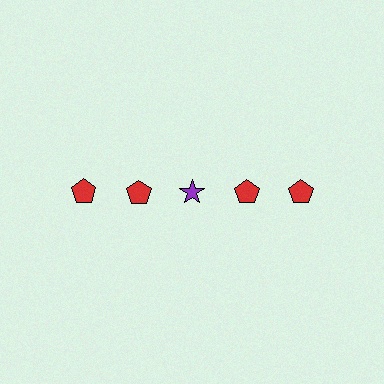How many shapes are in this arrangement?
There are 5 shapes arranged in a grid pattern.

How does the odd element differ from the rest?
It differs in both color (purple instead of red) and shape (star instead of pentagon).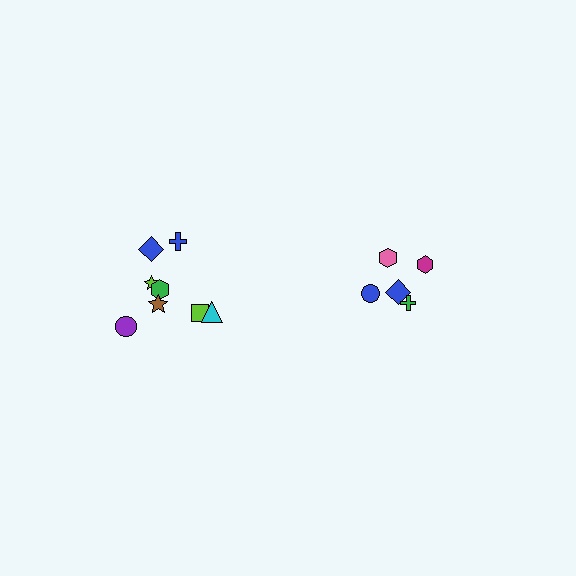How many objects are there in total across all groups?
There are 13 objects.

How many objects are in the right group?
There are 5 objects.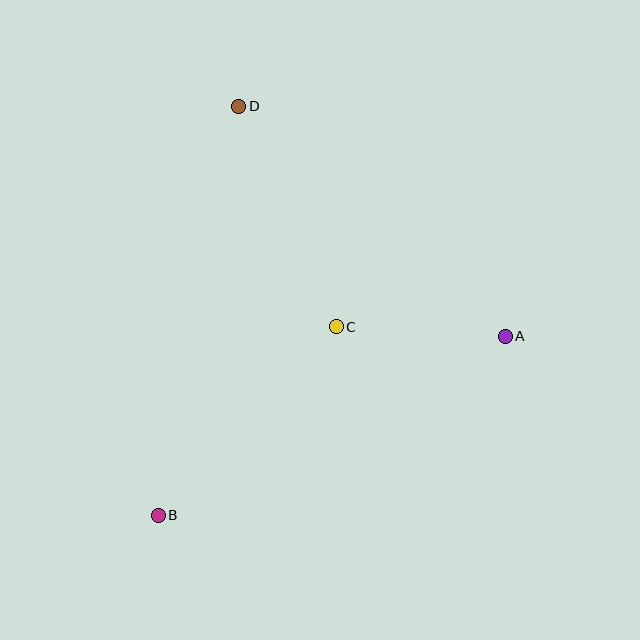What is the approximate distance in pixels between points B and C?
The distance between B and C is approximately 259 pixels.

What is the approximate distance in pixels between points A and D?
The distance between A and D is approximately 352 pixels.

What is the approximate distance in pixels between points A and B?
The distance between A and B is approximately 390 pixels.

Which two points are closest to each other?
Points A and C are closest to each other.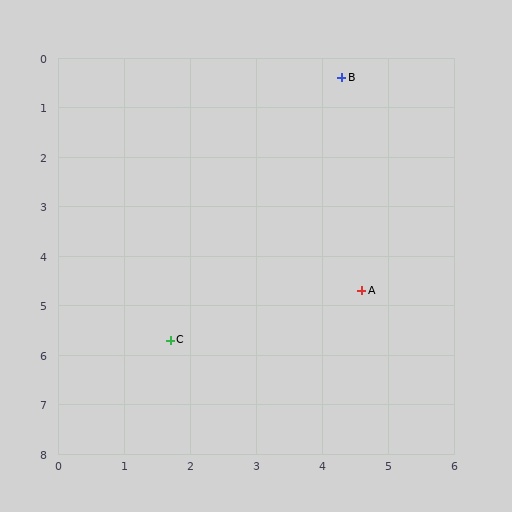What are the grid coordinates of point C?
Point C is at approximately (1.7, 5.7).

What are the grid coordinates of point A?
Point A is at approximately (4.6, 4.7).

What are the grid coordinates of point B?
Point B is at approximately (4.3, 0.4).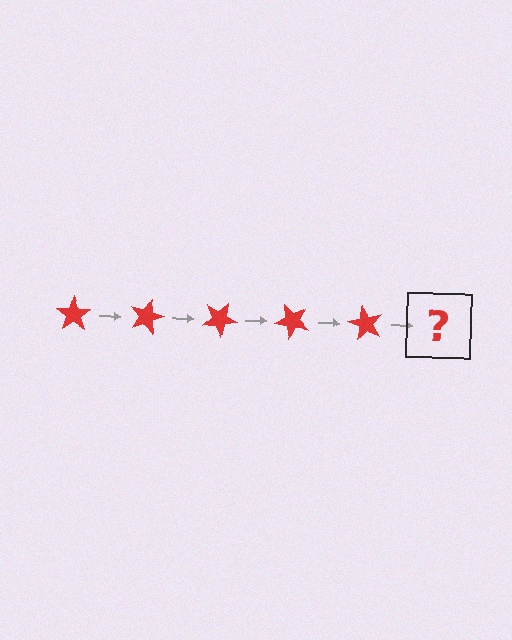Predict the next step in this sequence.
The next step is a red star rotated 75 degrees.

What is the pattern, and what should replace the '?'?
The pattern is that the star rotates 15 degrees each step. The '?' should be a red star rotated 75 degrees.